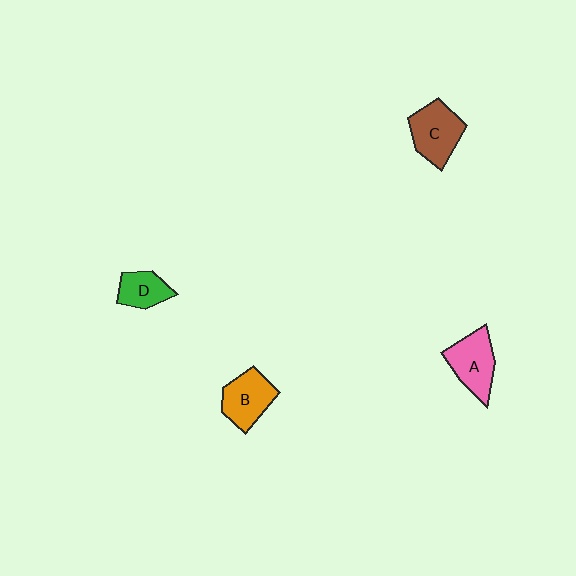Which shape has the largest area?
Shape C (brown).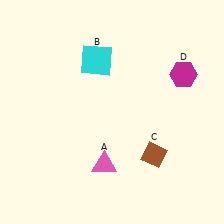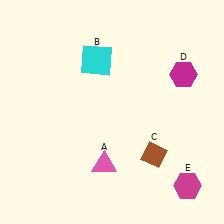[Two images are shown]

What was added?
A magenta hexagon (E) was added in Image 2.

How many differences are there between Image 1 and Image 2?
There is 1 difference between the two images.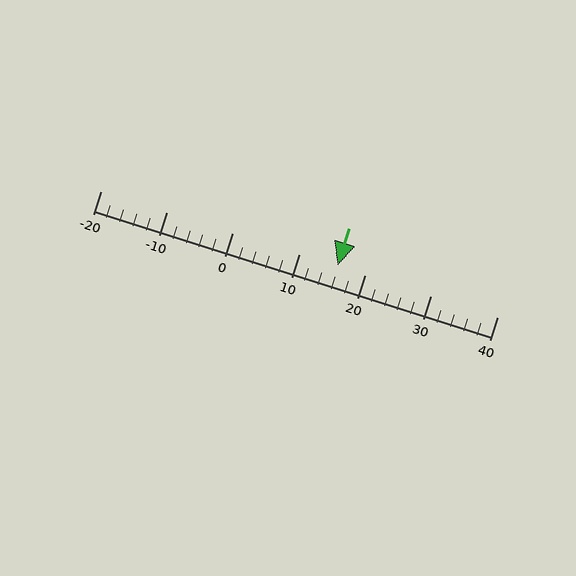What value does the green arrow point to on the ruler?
The green arrow points to approximately 16.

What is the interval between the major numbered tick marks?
The major tick marks are spaced 10 units apart.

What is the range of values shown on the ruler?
The ruler shows values from -20 to 40.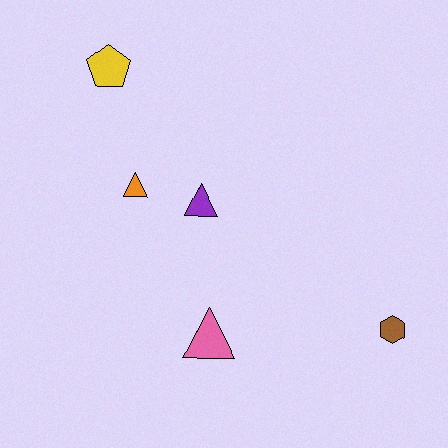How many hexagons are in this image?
There is 1 hexagon.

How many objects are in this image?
There are 5 objects.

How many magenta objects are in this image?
There are no magenta objects.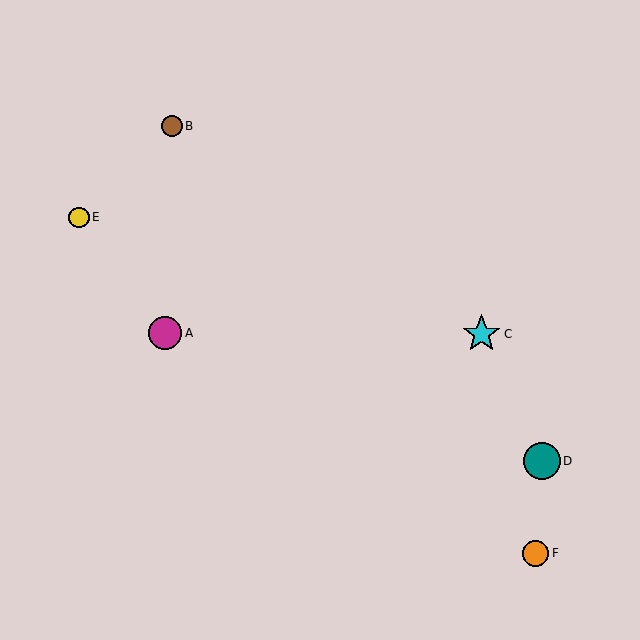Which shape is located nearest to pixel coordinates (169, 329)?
The magenta circle (labeled A) at (165, 333) is nearest to that location.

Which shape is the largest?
The cyan star (labeled C) is the largest.